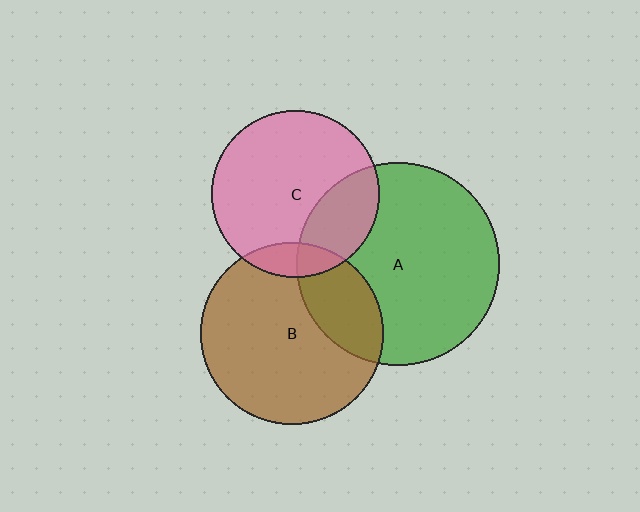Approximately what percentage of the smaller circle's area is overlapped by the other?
Approximately 10%.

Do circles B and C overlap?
Yes.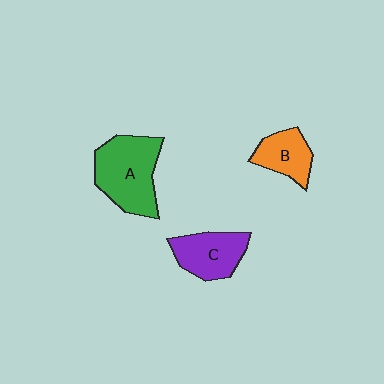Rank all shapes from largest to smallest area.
From largest to smallest: A (green), C (purple), B (orange).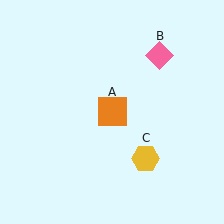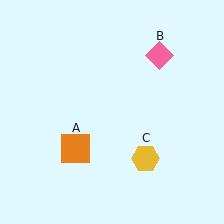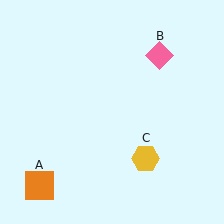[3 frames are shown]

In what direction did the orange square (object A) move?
The orange square (object A) moved down and to the left.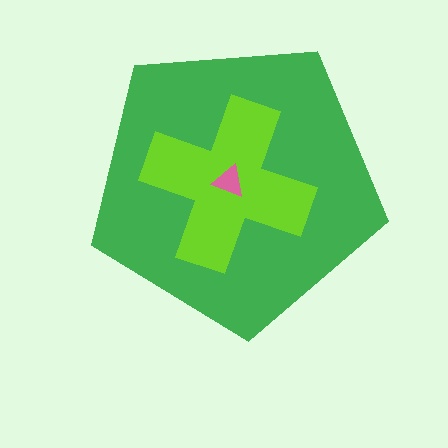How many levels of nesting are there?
3.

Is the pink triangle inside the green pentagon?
Yes.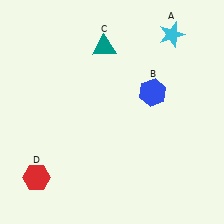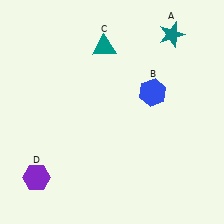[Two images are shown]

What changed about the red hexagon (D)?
In Image 1, D is red. In Image 2, it changed to purple.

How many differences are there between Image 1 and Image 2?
There are 2 differences between the two images.